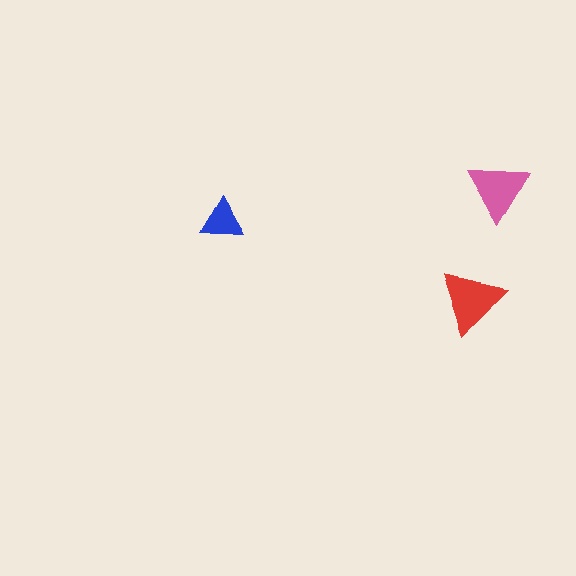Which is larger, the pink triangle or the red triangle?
The red one.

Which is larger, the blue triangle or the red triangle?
The red one.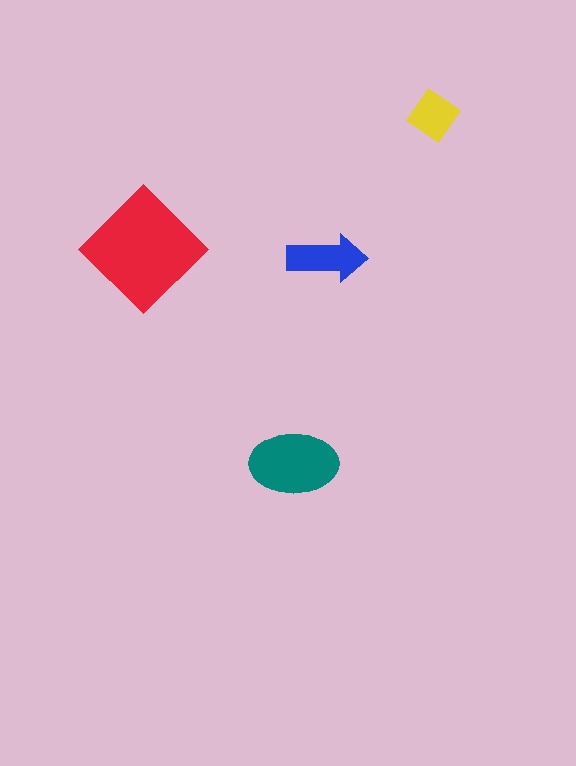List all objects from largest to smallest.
The red diamond, the teal ellipse, the blue arrow, the yellow diamond.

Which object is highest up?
The yellow diamond is topmost.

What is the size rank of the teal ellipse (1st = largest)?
2nd.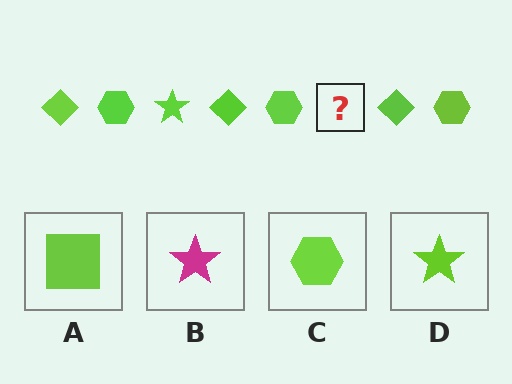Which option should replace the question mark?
Option D.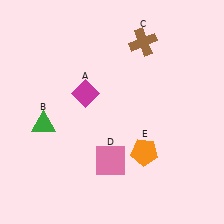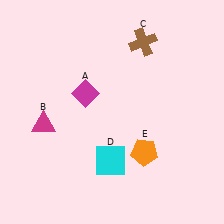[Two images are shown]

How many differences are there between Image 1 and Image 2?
There are 2 differences between the two images.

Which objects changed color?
B changed from green to magenta. D changed from pink to cyan.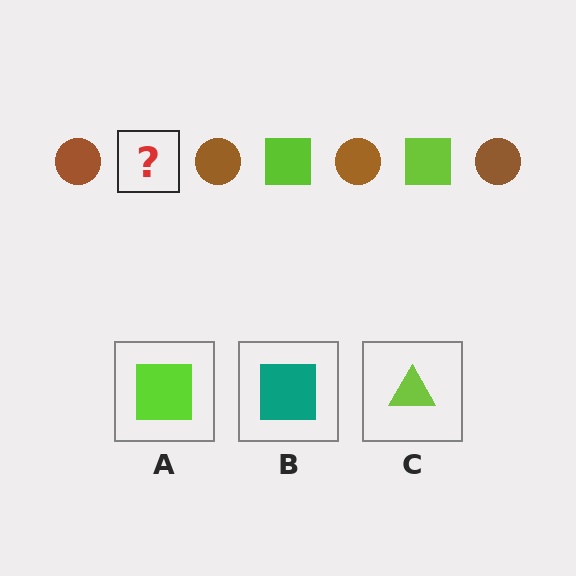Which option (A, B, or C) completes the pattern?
A.